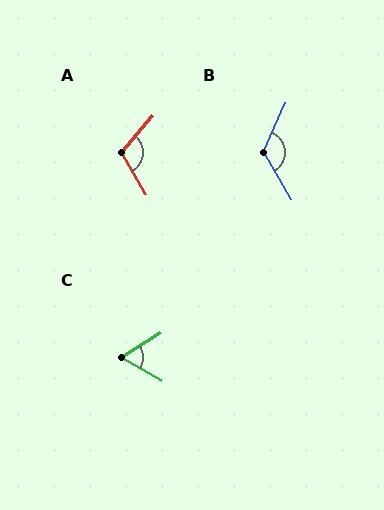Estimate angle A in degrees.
Approximately 108 degrees.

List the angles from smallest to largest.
C (61°), A (108°), B (126°).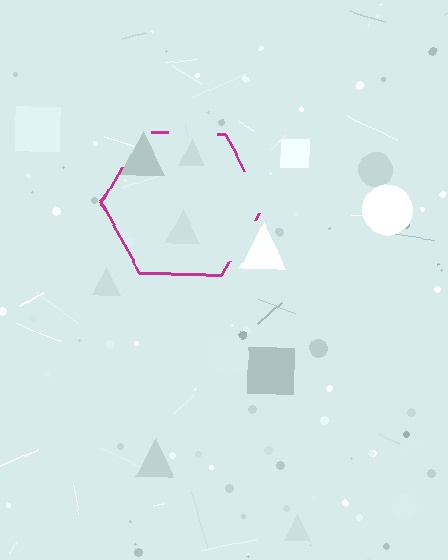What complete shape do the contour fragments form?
The contour fragments form a hexagon.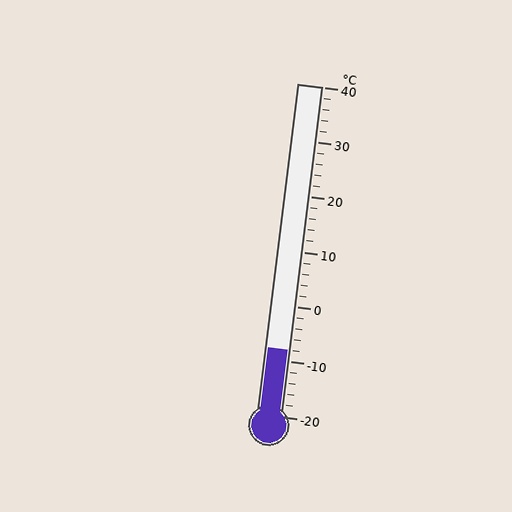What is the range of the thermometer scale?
The thermometer scale ranges from -20°C to 40°C.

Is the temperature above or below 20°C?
The temperature is below 20°C.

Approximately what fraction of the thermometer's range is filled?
The thermometer is filled to approximately 20% of its range.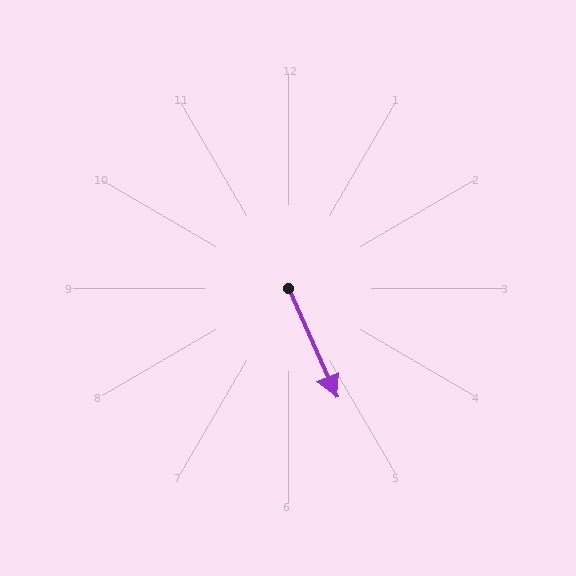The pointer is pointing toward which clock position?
Roughly 5 o'clock.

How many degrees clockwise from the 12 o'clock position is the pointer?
Approximately 156 degrees.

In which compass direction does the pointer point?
Southeast.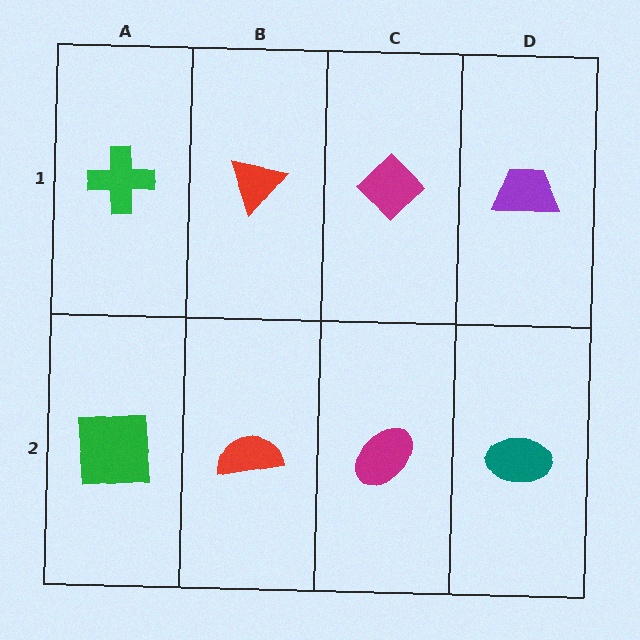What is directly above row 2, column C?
A magenta diamond.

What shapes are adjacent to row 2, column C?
A magenta diamond (row 1, column C), a red semicircle (row 2, column B), a teal ellipse (row 2, column D).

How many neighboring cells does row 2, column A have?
2.